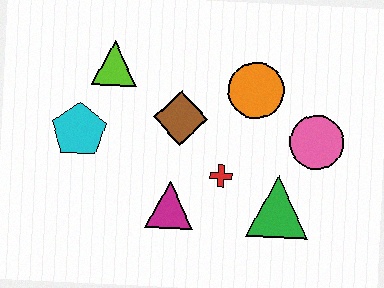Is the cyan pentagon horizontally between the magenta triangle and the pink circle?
No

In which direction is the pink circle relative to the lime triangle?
The pink circle is to the right of the lime triangle.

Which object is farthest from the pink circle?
The cyan pentagon is farthest from the pink circle.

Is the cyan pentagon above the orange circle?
No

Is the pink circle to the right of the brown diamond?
Yes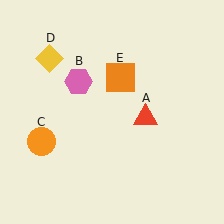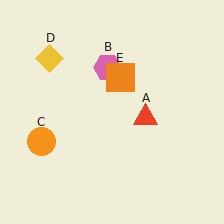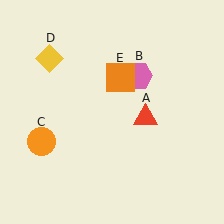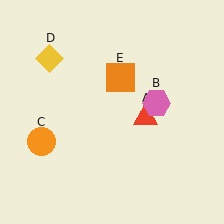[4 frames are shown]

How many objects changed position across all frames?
1 object changed position: pink hexagon (object B).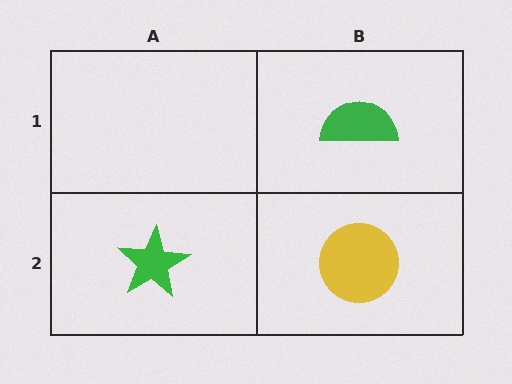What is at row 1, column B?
A green semicircle.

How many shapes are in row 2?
2 shapes.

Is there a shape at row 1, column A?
No, that cell is empty.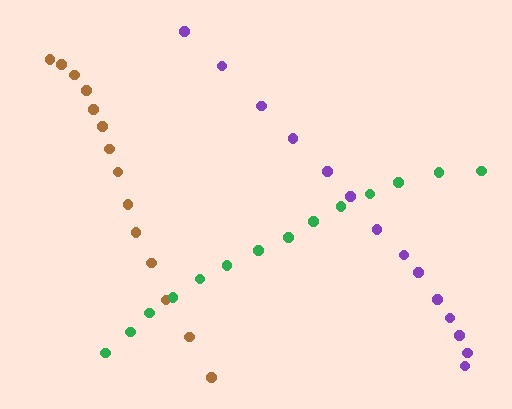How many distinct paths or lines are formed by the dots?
There are 3 distinct paths.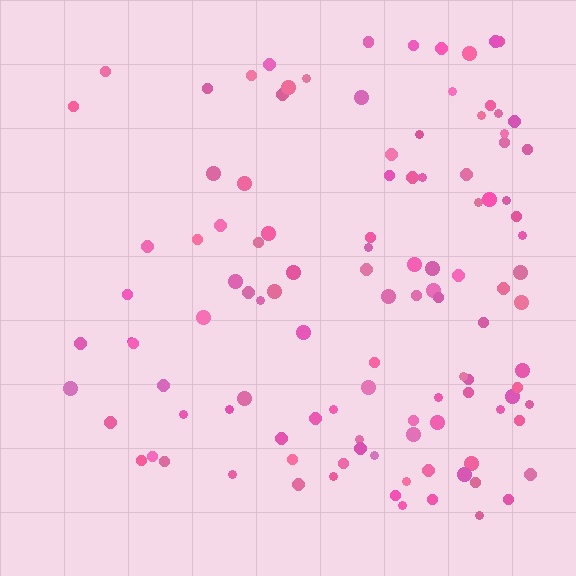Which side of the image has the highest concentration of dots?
The right.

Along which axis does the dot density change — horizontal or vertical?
Horizontal.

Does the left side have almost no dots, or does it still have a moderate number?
Still a moderate number, just noticeably fewer than the right.